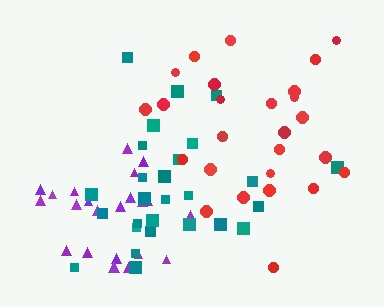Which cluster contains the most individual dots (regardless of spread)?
Teal (28).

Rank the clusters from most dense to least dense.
purple, teal, red.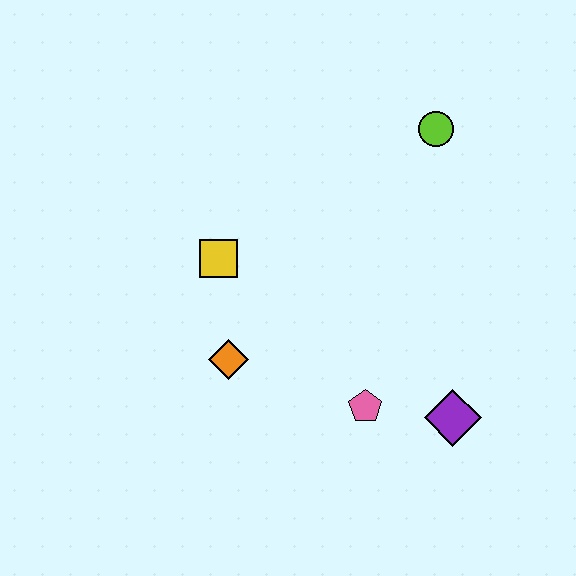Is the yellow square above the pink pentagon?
Yes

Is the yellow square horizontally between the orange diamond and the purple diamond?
No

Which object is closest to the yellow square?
The orange diamond is closest to the yellow square.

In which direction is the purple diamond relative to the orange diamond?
The purple diamond is to the right of the orange diamond.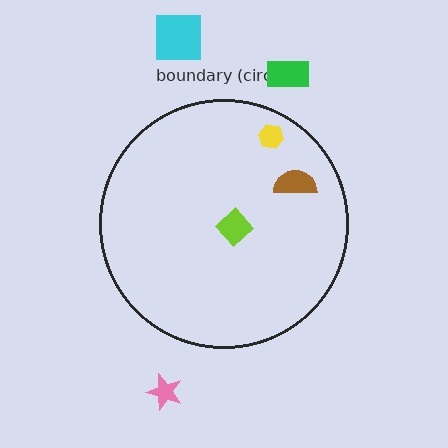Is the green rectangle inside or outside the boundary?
Outside.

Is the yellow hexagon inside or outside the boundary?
Inside.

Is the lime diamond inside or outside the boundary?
Inside.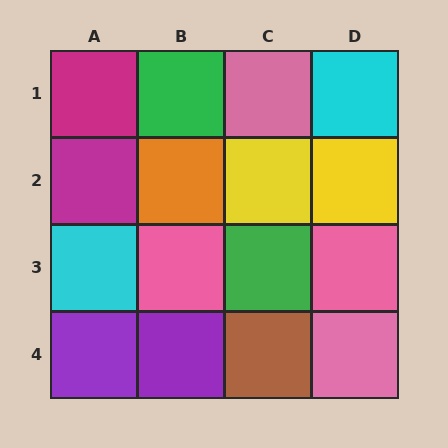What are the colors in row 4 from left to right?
Purple, purple, brown, pink.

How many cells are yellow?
2 cells are yellow.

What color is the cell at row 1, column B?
Green.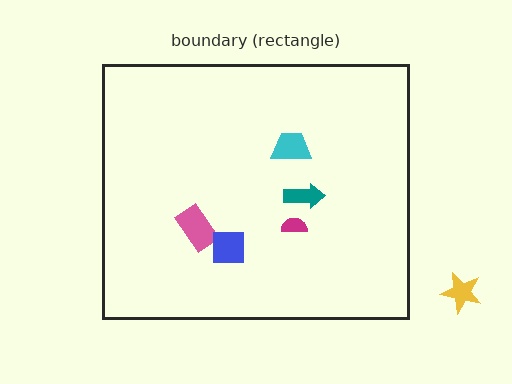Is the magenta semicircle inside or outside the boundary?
Inside.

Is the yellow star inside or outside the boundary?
Outside.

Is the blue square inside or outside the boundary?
Inside.